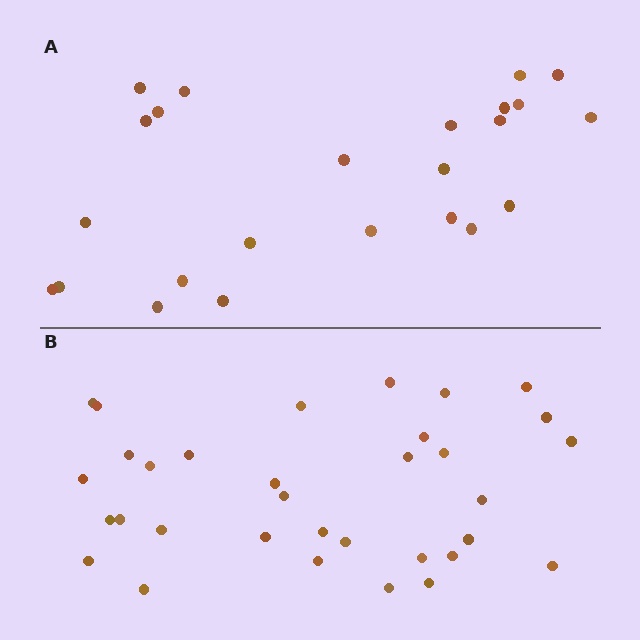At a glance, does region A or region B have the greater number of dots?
Region B (the bottom region) has more dots.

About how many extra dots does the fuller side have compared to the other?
Region B has roughly 8 or so more dots than region A.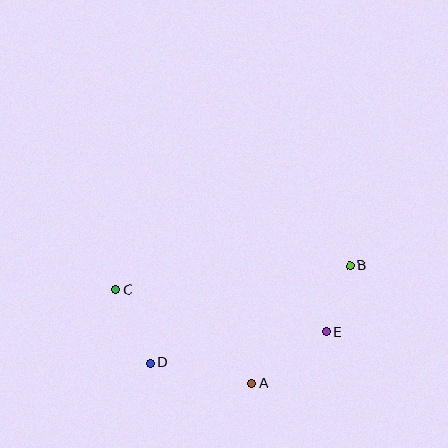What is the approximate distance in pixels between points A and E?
The distance between A and E is approximately 91 pixels.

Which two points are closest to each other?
Points B and E are closest to each other.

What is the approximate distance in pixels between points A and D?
The distance between A and D is approximately 104 pixels.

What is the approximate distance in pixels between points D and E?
The distance between D and E is approximately 179 pixels.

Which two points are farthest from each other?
Points B and C are farthest from each other.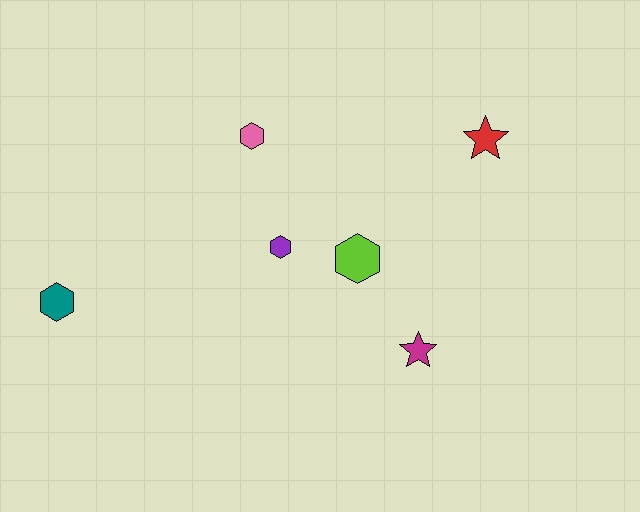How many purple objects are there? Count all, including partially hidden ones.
There is 1 purple object.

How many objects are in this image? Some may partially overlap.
There are 6 objects.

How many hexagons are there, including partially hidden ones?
There are 4 hexagons.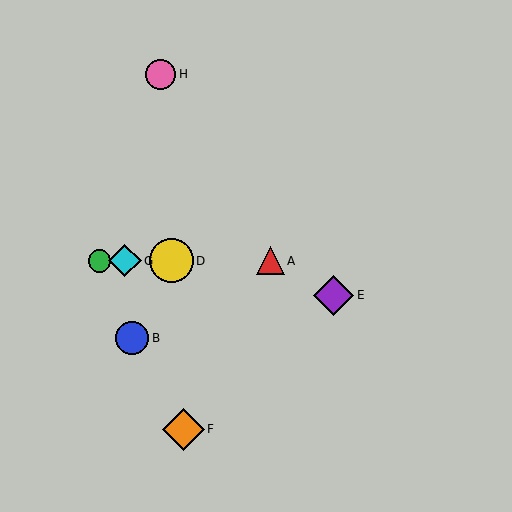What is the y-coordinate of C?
Object C is at y≈261.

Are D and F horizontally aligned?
No, D is at y≈261 and F is at y≈430.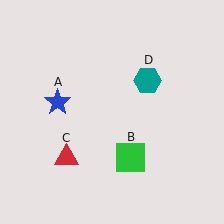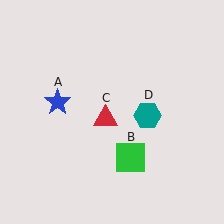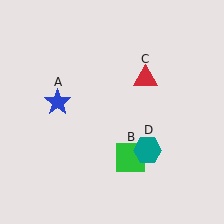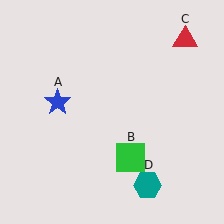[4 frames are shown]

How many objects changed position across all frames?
2 objects changed position: red triangle (object C), teal hexagon (object D).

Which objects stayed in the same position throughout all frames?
Blue star (object A) and green square (object B) remained stationary.